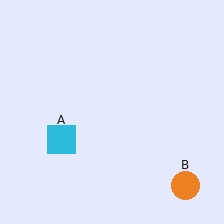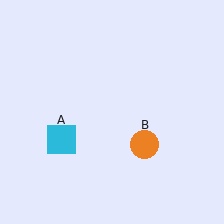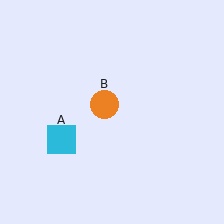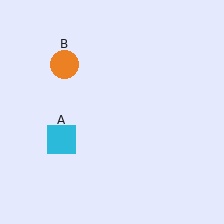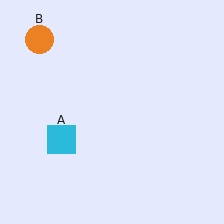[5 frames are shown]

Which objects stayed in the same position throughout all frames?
Cyan square (object A) remained stationary.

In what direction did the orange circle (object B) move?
The orange circle (object B) moved up and to the left.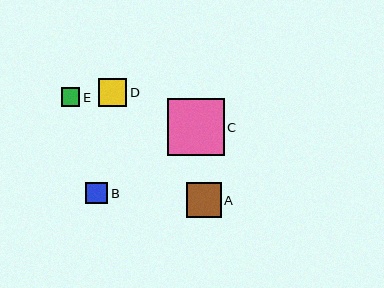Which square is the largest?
Square C is the largest with a size of approximately 57 pixels.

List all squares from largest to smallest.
From largest to smallest: C, A, D, B, E.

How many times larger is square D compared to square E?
Square D is approximately 1.5 times the size of square E.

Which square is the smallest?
Square E is the smallest with a size of approximately 19 pixels.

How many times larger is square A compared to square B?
Square A is approximately 1.6 times the size of square B.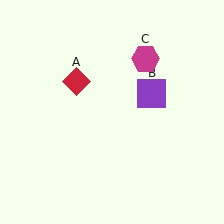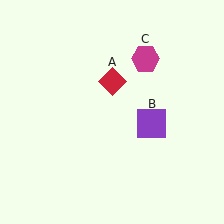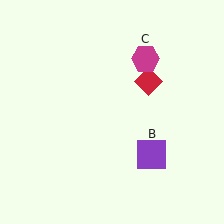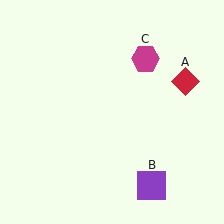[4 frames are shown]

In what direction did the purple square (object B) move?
The purple square (object B) moved down.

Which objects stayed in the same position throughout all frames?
Magenta hexagon (object C) remained stationary.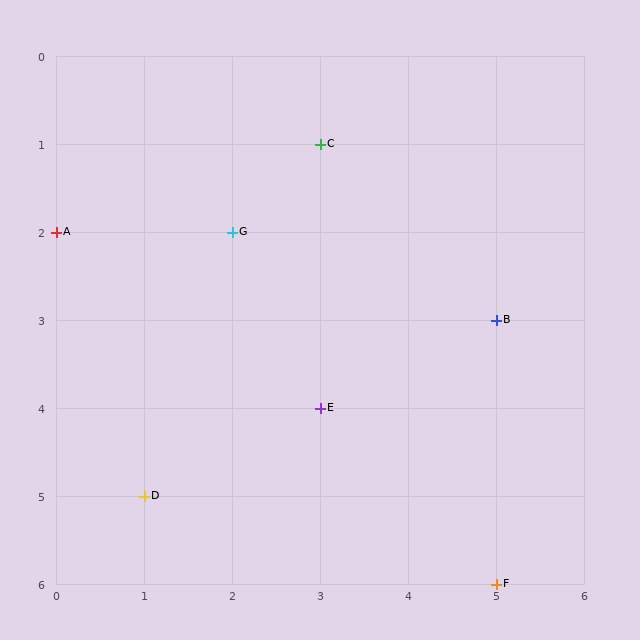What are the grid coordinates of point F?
Point F is at grid coordinates (5, 6).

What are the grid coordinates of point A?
Point A is at grid coordinates (0, 2).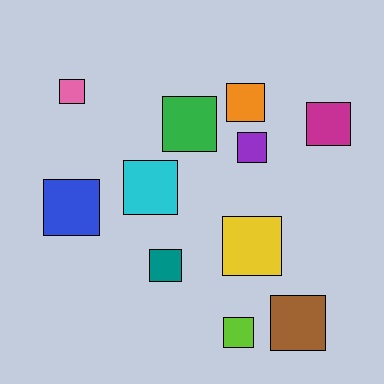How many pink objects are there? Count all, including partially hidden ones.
There is 1 pink object.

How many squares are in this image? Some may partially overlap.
There are 11 squares.